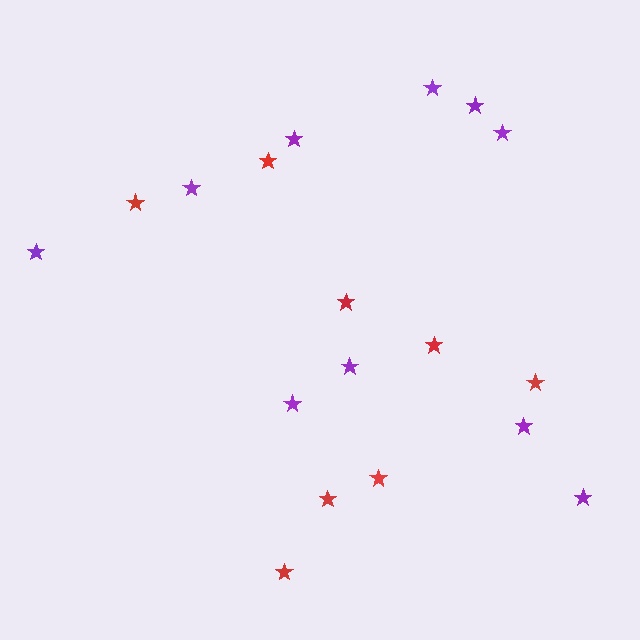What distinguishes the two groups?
There are 2 groups: one group of red stars (8) and one group of purple stars (10).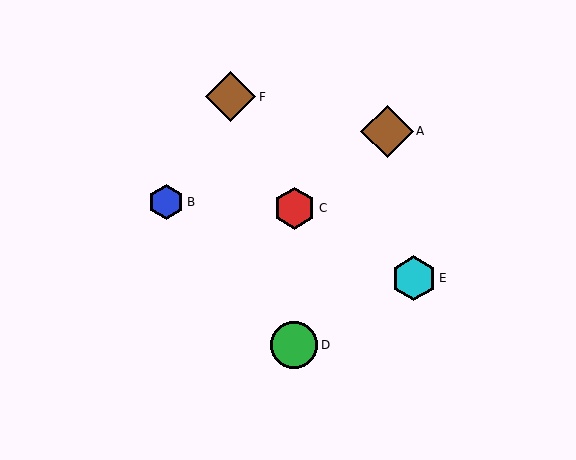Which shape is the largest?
The brown diamond (labeled A) is the largest.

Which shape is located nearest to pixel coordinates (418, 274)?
The cyan hexagon (labeled E) at (414, 278) is nearest to that location.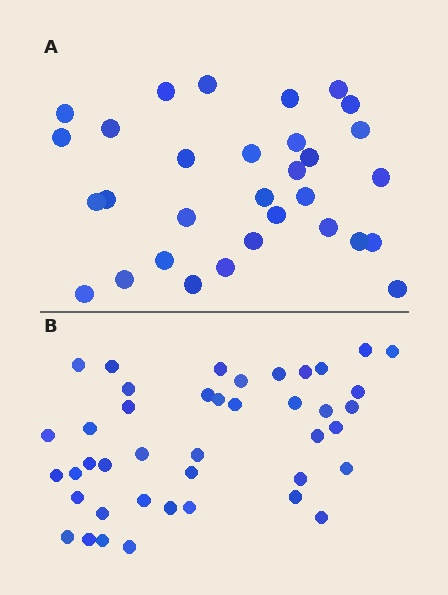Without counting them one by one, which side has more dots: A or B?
Region B (the bottom region) has more dots.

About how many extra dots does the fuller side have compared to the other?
Region B has roughly 12 or so more dots than region A.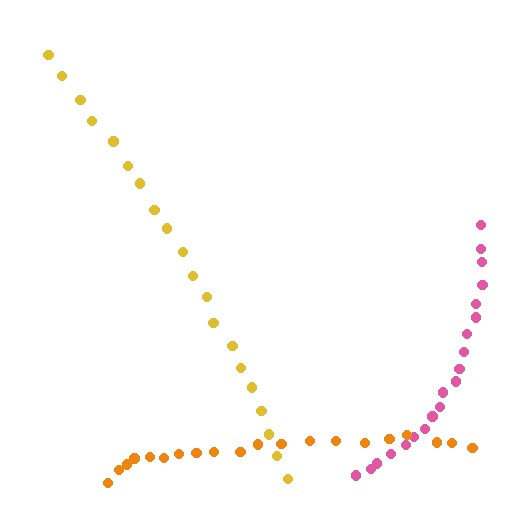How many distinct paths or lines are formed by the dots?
There are 3 distinct paths.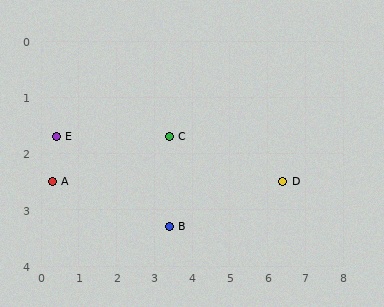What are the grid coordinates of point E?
Point E is at approximately (0.4, 1.7).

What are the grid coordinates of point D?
Point D is at approximately (6.4, 2.5).